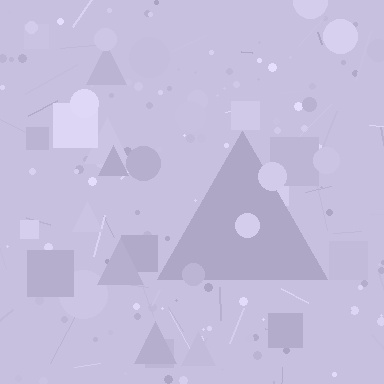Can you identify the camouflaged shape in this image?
The camouflaged shape is a triangle.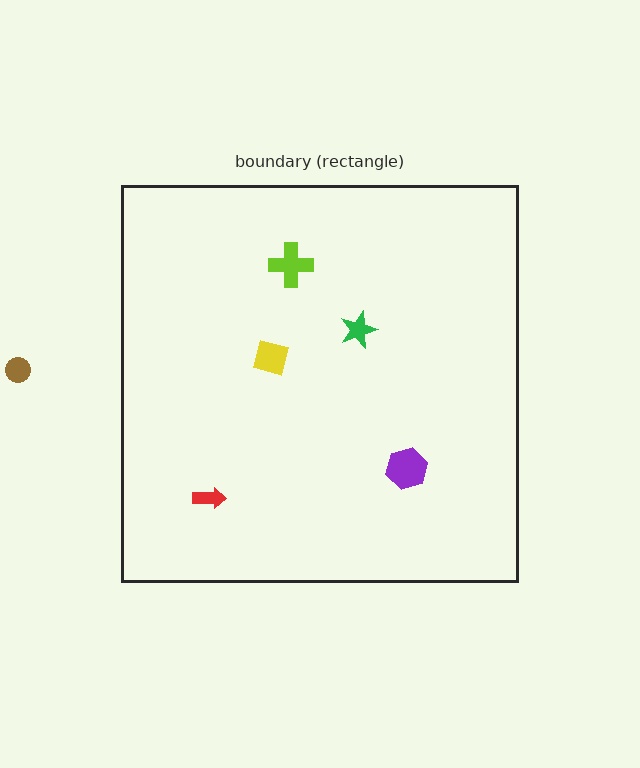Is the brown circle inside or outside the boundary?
Outside.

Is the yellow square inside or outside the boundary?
Inside.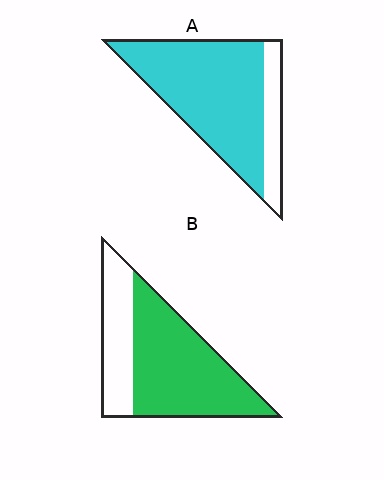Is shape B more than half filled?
Yes.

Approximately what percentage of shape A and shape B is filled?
A is approximately 80% and B is approximately 70%.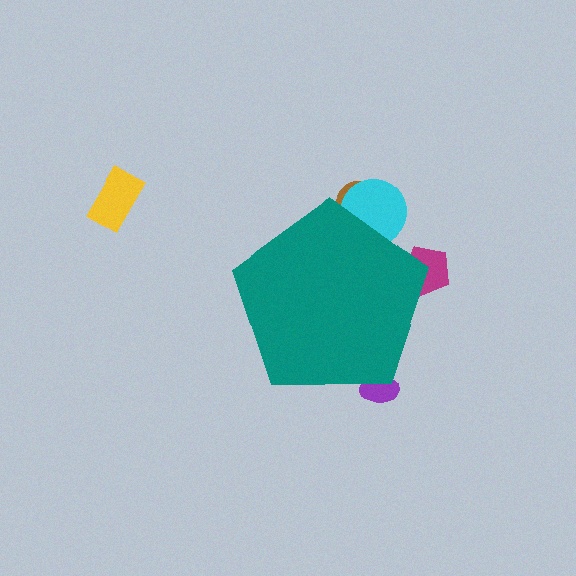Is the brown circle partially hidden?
Yes, the brown circle is partially hidden behind the teal pentagon.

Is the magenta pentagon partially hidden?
Yes, the magenta pentagon is partially hidden behind the teal pentagon.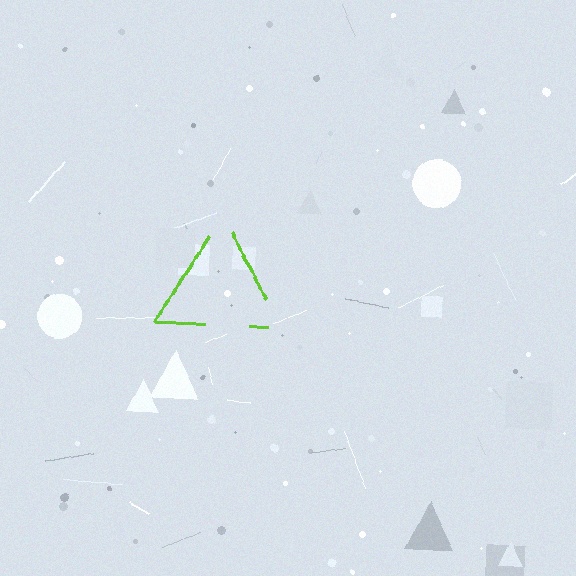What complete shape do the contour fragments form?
The contour fragments form a triangle.